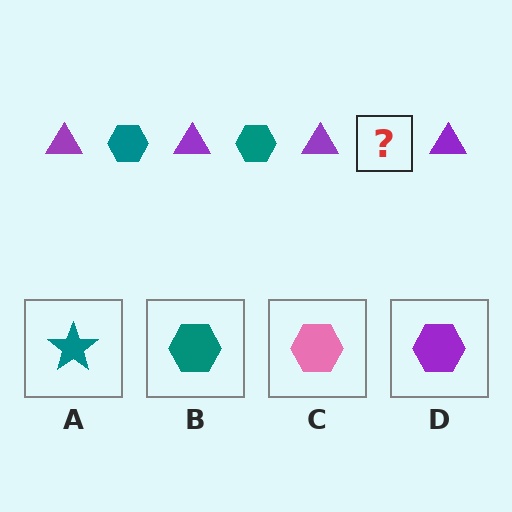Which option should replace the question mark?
Option B.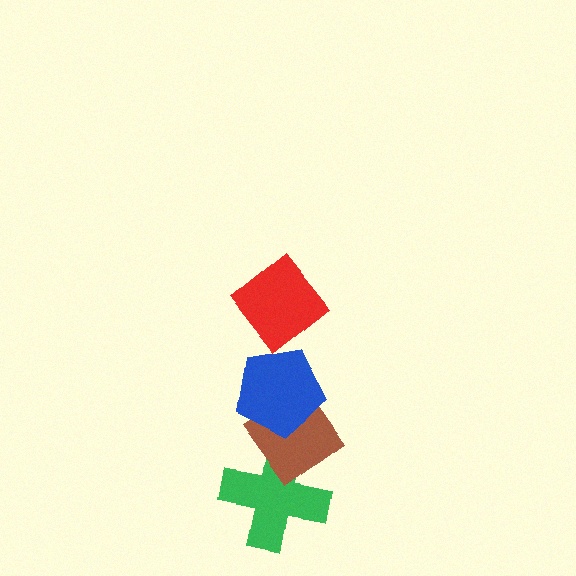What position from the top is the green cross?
The green cross is 4th from the top.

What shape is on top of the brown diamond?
The blue pentagon is on top of the brown diamond.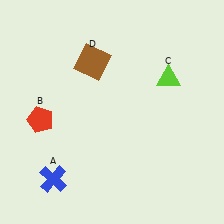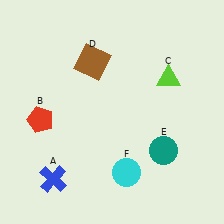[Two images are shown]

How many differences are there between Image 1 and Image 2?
There are 2 differences between the two images.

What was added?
A teal circle (E), a cyan circle (F) were added in Image 2.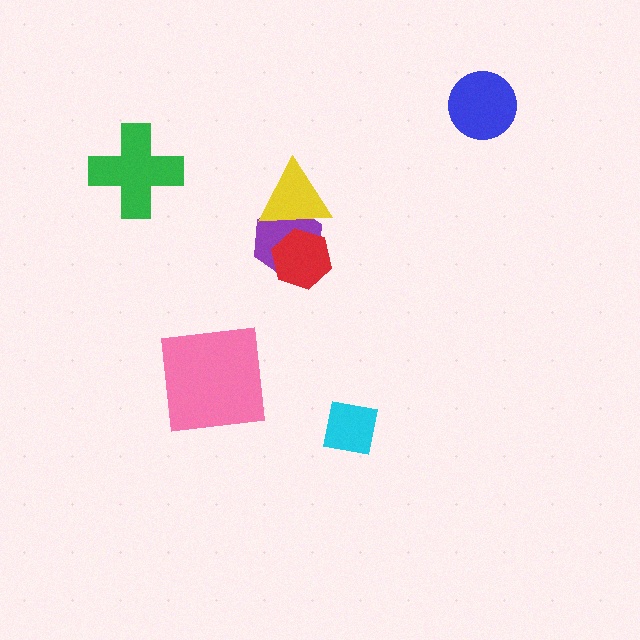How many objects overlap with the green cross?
0 objects overlap with the green cross.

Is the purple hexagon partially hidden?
Yes, it is partially covered by another shape.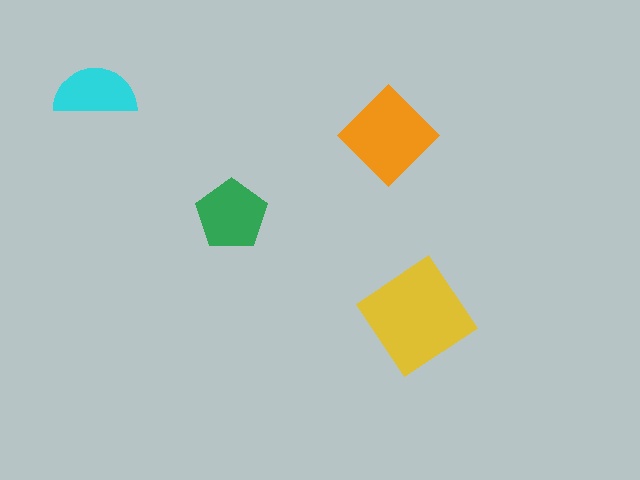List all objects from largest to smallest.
The yellow diamond, the orange diamond, the green pentagon, the cyan semicircle.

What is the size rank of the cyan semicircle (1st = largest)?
4th.